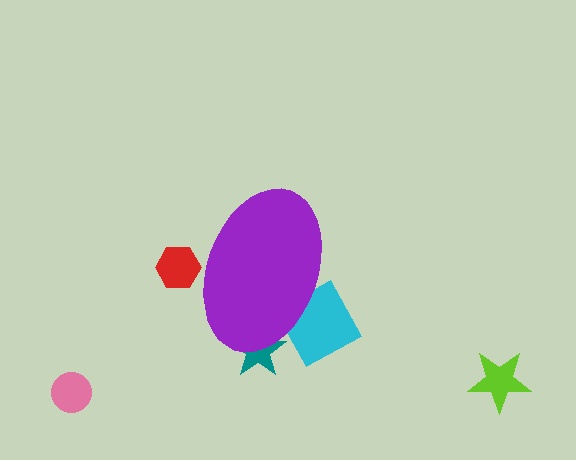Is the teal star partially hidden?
Yes, the teal star is partially hidden behind the purple ellipse.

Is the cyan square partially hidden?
Yes, the cyan square is partially hidden behind the purple ellipse.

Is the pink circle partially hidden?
No, the pink circle is fully visible.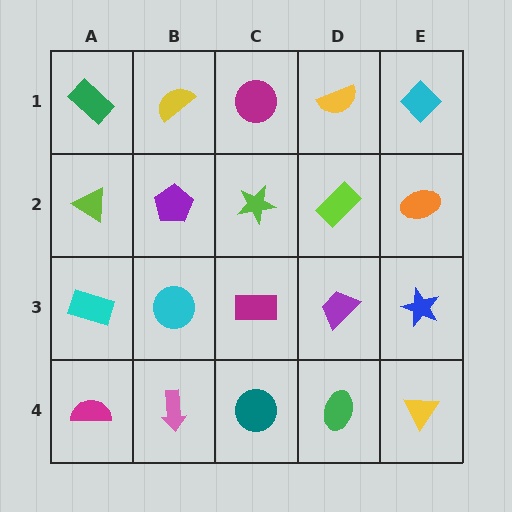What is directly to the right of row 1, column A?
A yellow semicircle.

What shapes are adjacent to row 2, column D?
A yellow semicircle (row 1, column D), a purple trapezoid (row 3, column D), a lime star (row 2, column C), an orange ellipse (row 2, column E).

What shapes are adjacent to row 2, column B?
A yellow semicircle (row 1, column B), a cyan circle (row 3, column B), a lime triangle (row 2, column A), a lime star (row 2, column C).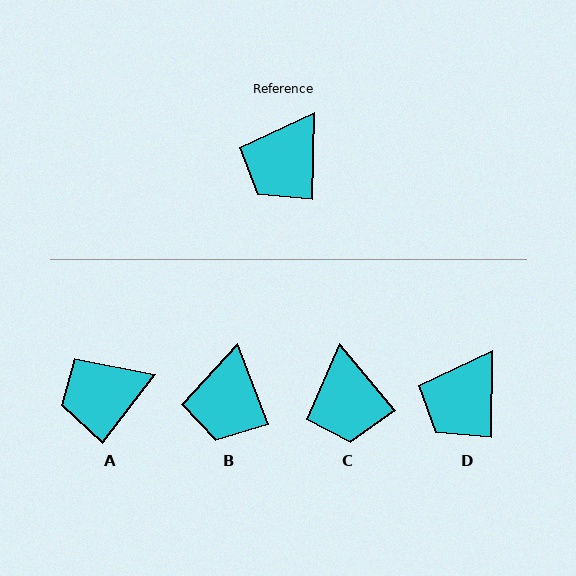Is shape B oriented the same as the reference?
No, it is off by about 22 degrees.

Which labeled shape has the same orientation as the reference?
D.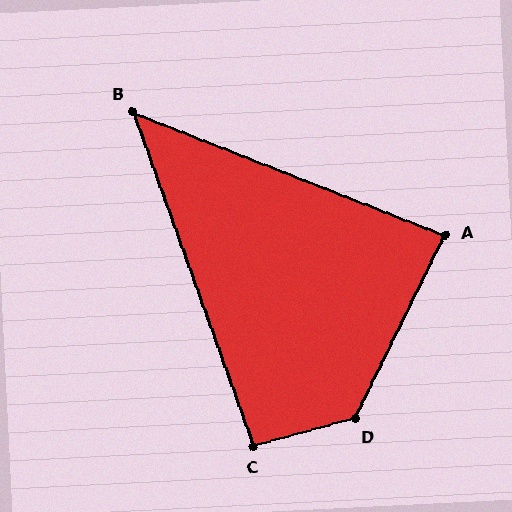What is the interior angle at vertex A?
Approximately 85 degrees (approximately right).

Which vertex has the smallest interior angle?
B, at approximately 49 degrees.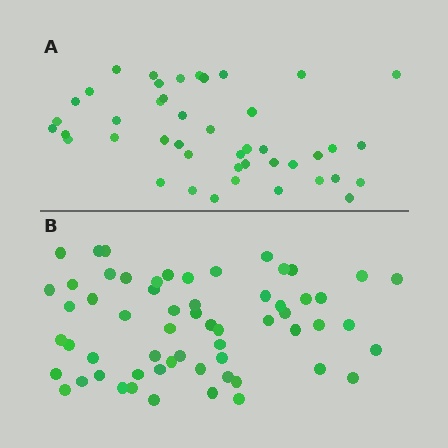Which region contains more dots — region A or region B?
Region B (the bottom region) has more dots.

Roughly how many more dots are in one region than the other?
Region B has approximately 15 more dots than region A.